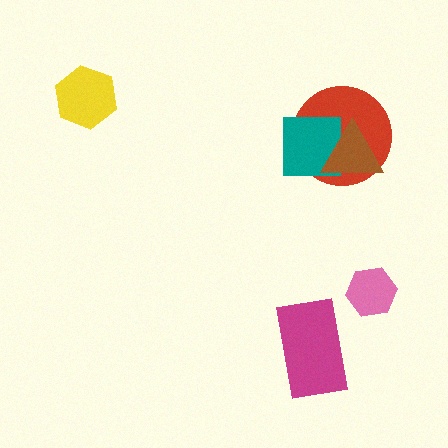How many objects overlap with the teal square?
2 objects overlap with the teal square.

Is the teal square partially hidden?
Yes, it is partially covered by another shape.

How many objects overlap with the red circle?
2 objects overlap with the red circle.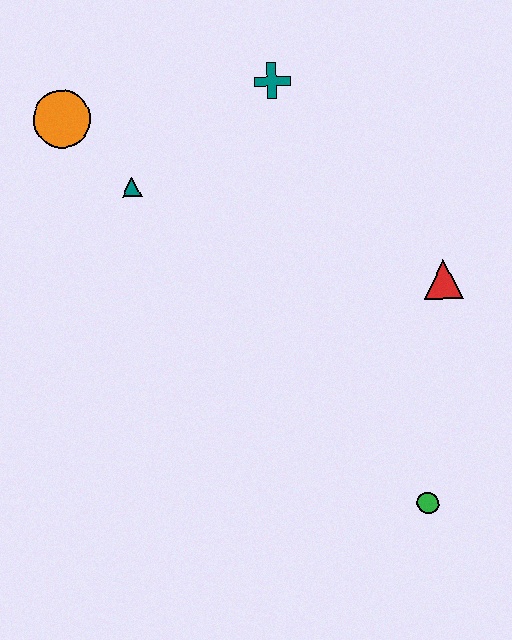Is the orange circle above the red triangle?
Yes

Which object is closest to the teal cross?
The teal triangle is closest to the teal cross.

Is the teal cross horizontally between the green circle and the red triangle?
No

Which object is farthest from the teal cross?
The green circle is farthest from the teal cross.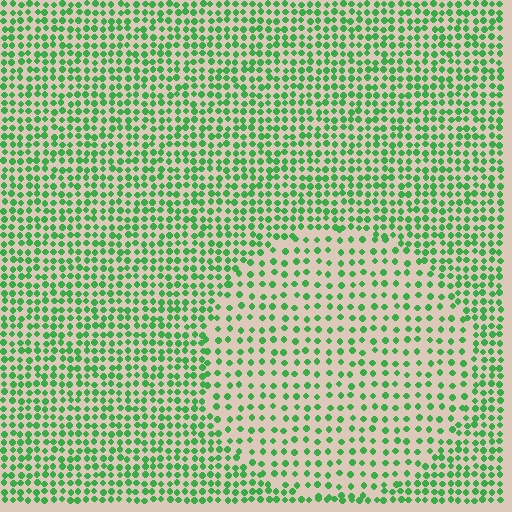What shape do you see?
I see a circle.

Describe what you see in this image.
The image contains small green elements arranged at two different densities. A circle-shaped region is visible where the elements are less densely packed than the surrounding area.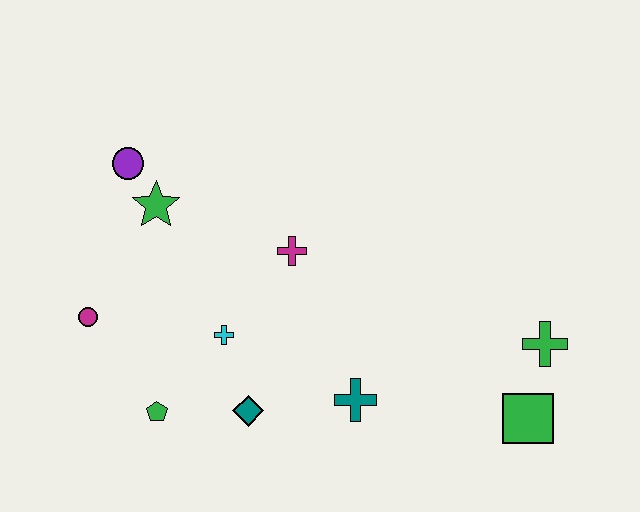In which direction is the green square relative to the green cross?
The green square is below the green cross.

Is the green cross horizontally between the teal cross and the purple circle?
No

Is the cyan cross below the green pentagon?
No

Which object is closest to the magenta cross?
The cyan cross is closest to the magenta cross.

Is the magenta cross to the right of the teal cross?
No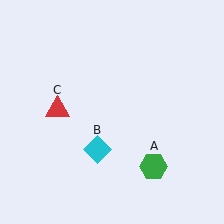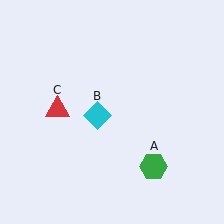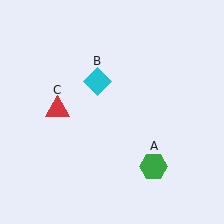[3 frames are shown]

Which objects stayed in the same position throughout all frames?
Green hexagon (object A) and red triangle (object C) remained stationary.